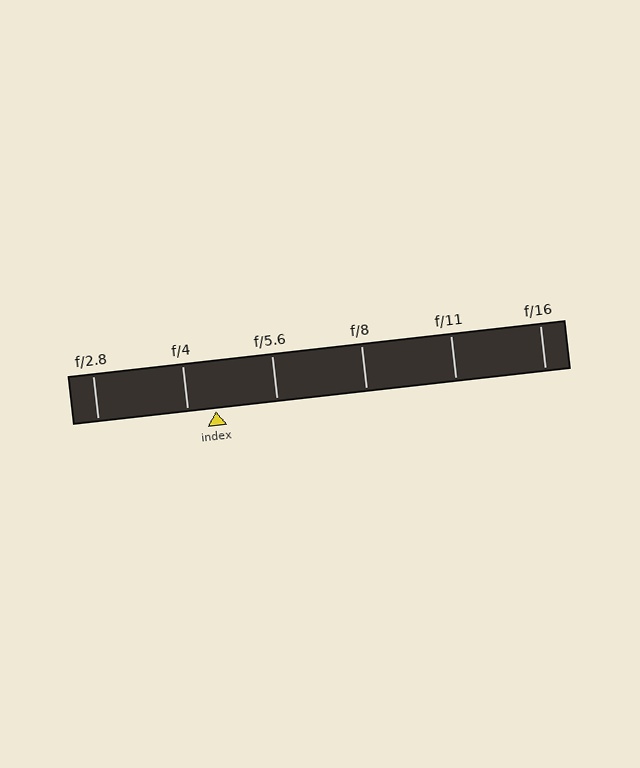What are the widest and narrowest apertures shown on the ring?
The widest aperture shown is f/2.8 and the narrowest is f/16.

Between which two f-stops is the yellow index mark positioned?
The index mark is between f/4 and f/5.6.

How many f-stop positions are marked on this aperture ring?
There are 6 f-stop positions marked.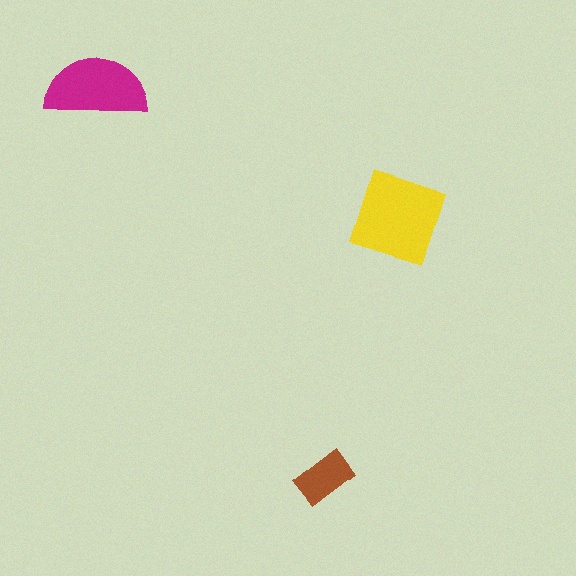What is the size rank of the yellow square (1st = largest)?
1st.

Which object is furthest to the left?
The magenta semicircle is leftmost.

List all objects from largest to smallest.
The yellow square, the magenta semicircle, the brown rectangle.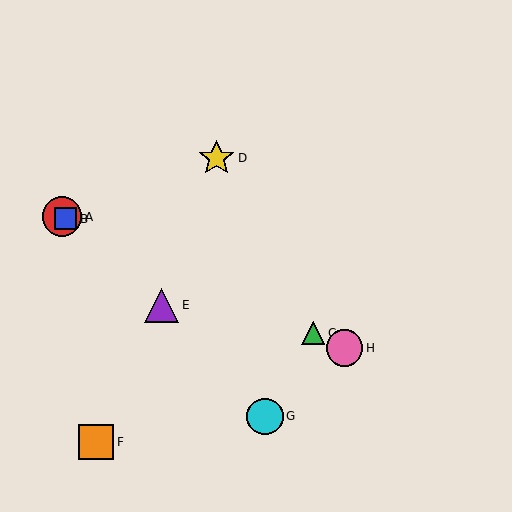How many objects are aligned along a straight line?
4 objects (A, B, C, H) are aligned along a straight line.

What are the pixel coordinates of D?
Object D is at (217, 158).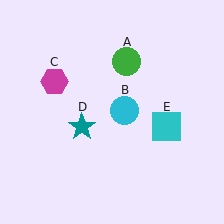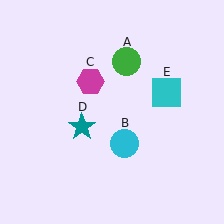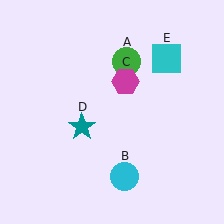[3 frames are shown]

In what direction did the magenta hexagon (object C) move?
The magenta hexagon (object C) moved right.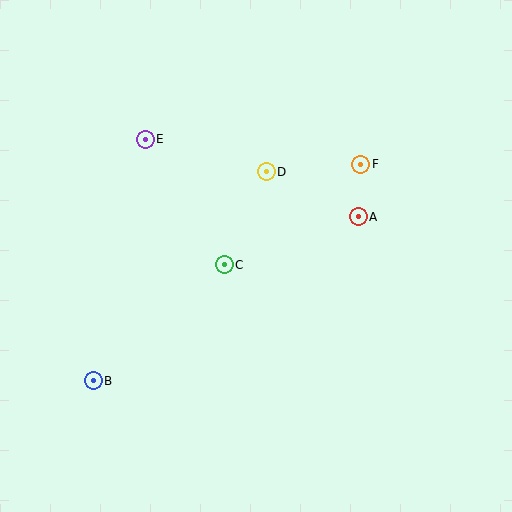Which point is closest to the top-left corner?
Point E is closest to the top-left corner.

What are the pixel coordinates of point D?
Point D is at (266, 172).